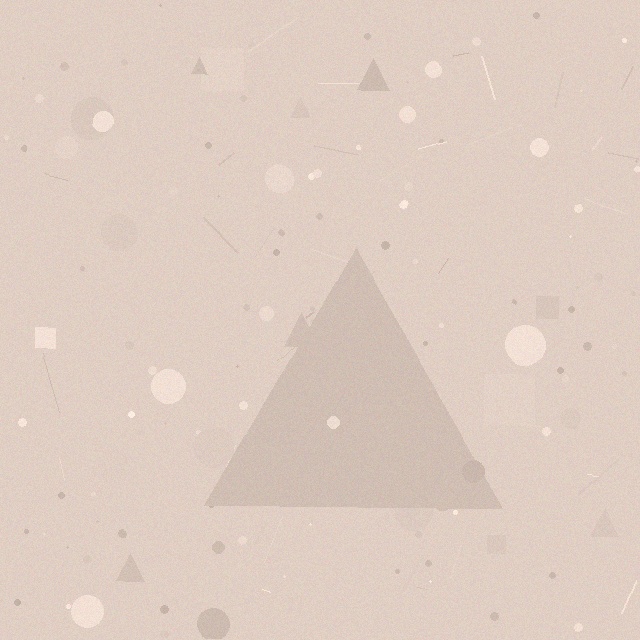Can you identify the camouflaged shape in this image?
The camouflaged shape is a triangle.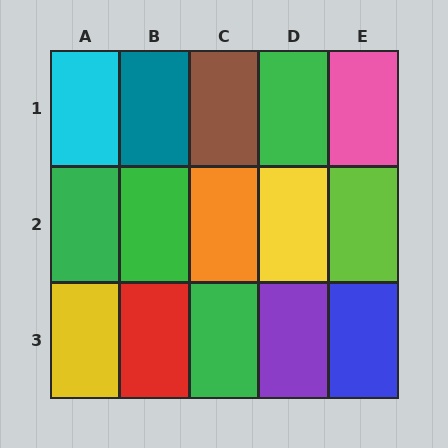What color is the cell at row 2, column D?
Yellow.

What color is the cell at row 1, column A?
Cyan.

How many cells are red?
1 cell is red.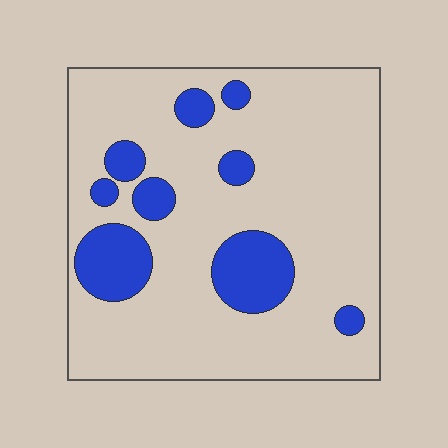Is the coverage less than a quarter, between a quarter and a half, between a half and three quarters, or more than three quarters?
Less than a quarter.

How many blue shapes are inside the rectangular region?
9.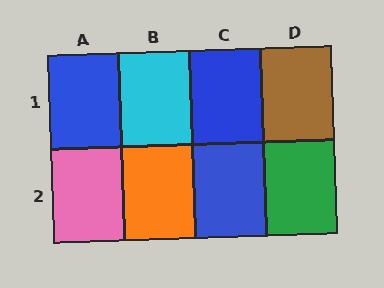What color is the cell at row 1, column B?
Cyan.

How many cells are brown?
1 cell is brown.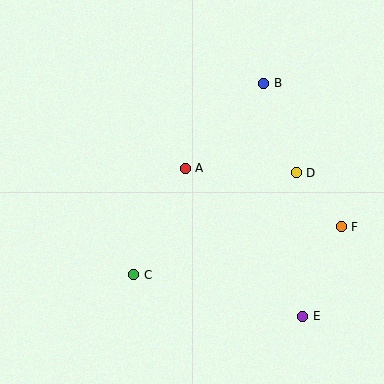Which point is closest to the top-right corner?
Point B is closest to the top-right corner.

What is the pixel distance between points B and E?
The distance between B and E is 236 pixels.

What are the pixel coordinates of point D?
Point D is at (296, 173).